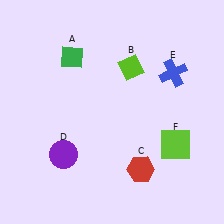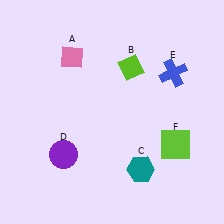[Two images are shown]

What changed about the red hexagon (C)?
In Image 1, C is red. In Image 2, it changed to teal.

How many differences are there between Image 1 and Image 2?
There are 2 differences between the two images.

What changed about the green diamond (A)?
In Image 1, A is green. In Image 2, it changed to pink.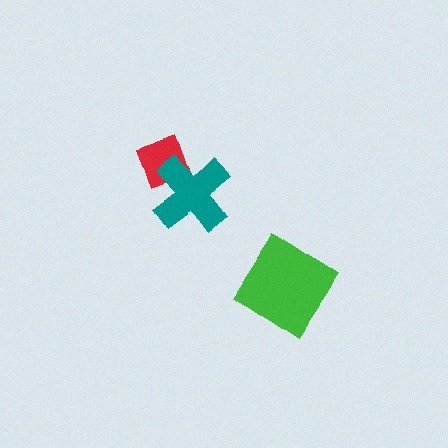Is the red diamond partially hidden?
Yes, it is partially covered by another shape.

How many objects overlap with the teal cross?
1 object overlaps with the teal cross.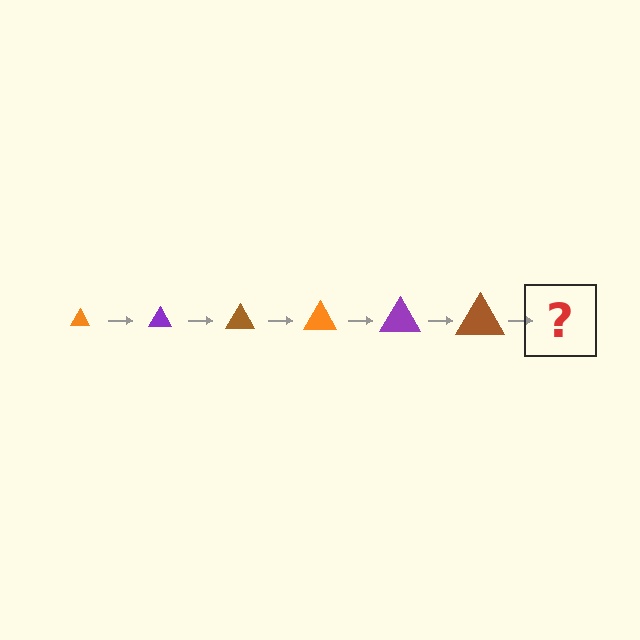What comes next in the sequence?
The next element should be an orange triangle, larger than the previous one.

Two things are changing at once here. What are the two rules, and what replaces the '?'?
The two rules are that the triangle grows larger each step and the color cycles through orange, purple, and brown. The '?' should be an orange triangle, larger than the previous one.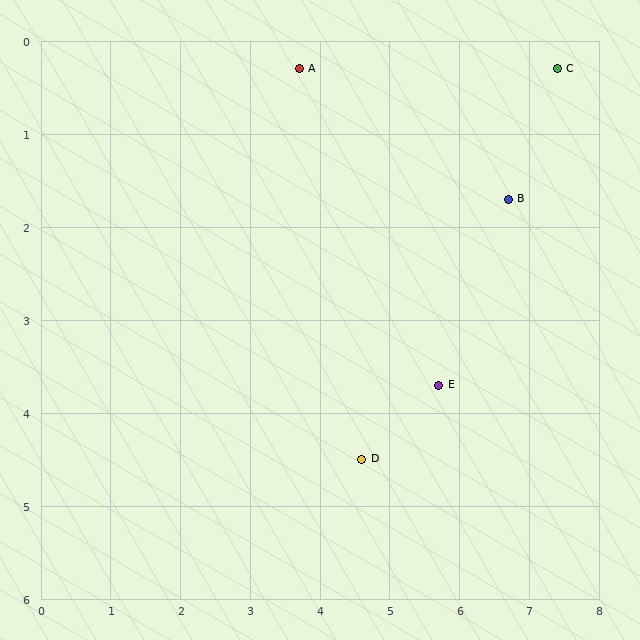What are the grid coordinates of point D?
Point D is at approximately (4.6, 4.5).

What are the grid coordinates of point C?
Point C is at approximately (7.4, 0.3).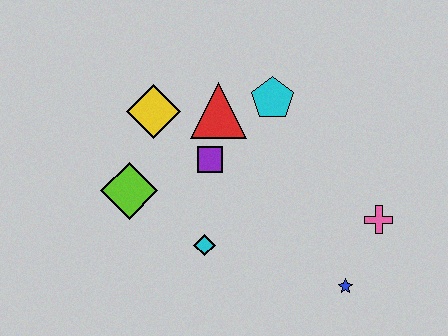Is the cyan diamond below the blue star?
No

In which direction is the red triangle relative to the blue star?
The red triangle is above the blue star.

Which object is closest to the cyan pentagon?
The red triangle is closest to the cyan pentagon.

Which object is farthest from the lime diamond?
The pink cross is farthest from the lime diamond.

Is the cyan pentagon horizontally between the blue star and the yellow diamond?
Yes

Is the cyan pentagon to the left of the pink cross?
Yes